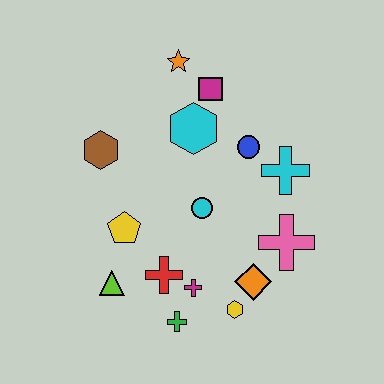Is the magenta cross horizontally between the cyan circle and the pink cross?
No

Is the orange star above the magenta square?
Yes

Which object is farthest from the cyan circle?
The orange star is farthest from the cyan circle.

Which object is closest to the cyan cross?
The blue circle is closest to the cyan cross.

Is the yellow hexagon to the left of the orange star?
No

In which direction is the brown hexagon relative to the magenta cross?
The brown hexagon is above the magenta cross.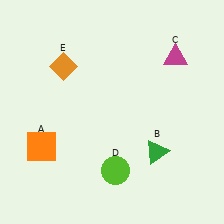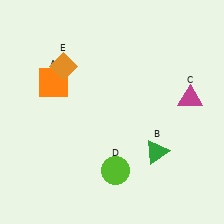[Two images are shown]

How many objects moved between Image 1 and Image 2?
2 objects moved between the two images.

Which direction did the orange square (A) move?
The orange square (A) moved up.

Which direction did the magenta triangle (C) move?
The magenta triangle (C) moved down.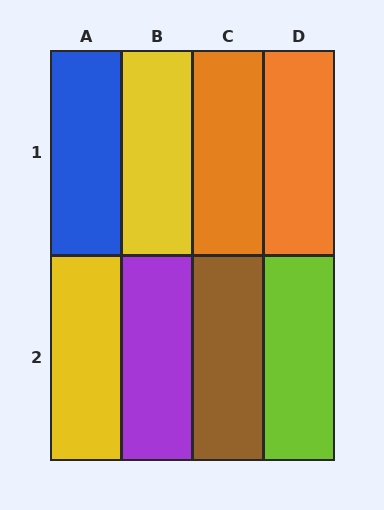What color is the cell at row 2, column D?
Lime.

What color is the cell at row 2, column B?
Purple.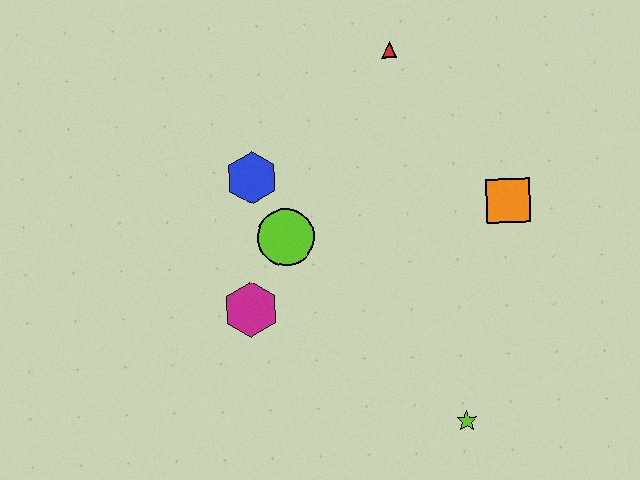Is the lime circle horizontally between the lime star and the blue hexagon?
Yes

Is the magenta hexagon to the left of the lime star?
Yes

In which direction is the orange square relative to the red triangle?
The orange square is below the red triangle.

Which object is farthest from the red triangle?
The lime star is farthest from the red triangle.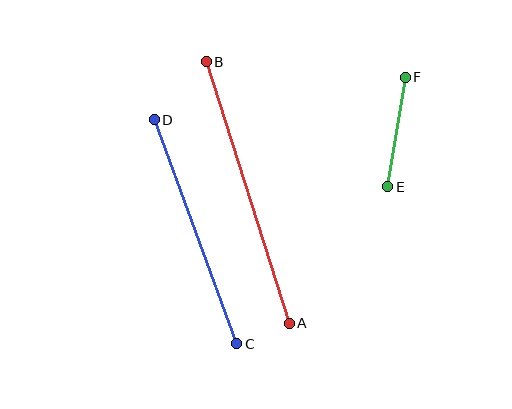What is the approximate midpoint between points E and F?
The midpoint is at approximately (397, 132) pixels.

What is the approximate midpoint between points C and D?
The midpoint is at approximately (195, 232) pixels.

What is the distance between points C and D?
The distance is approximately 238 pixels.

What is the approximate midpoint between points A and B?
The midpoint is at approximately (248, 193) pixels.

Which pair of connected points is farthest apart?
Points A and B are farthest apart.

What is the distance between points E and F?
The distance is approximately 111 pixels.